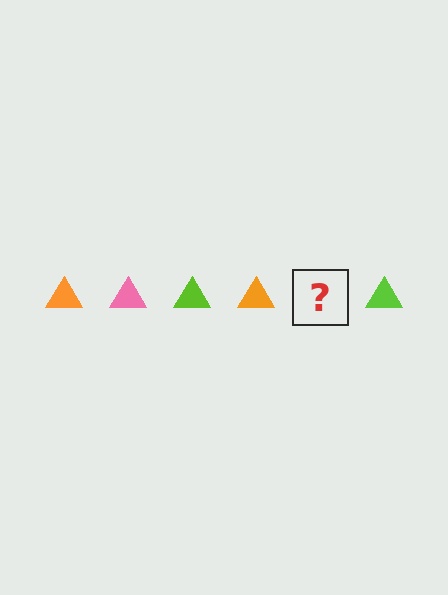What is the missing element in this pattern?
The missing element is a pink triangle.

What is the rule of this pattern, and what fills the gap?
The rule is that the pattern cycles through orange, pink, lime triangles. The gap should be filled with a pink triangle.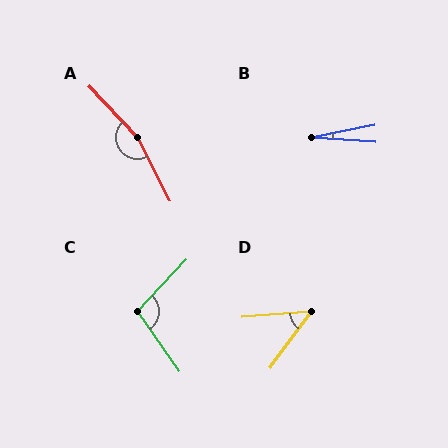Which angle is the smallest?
B, at approximately 15 degrees.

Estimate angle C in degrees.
Approximately 102 degrees.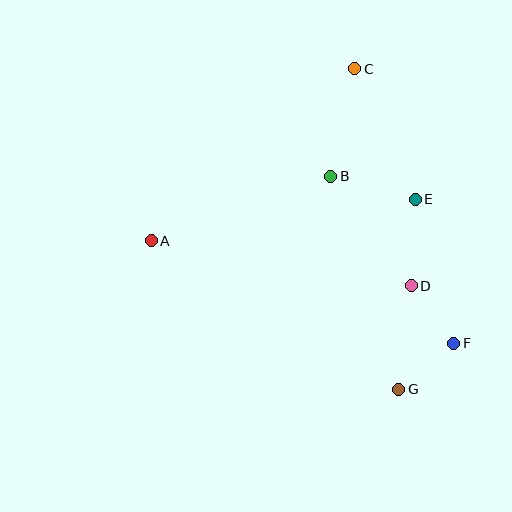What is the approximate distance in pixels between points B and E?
The distance between B and E is approximately 88 pixels.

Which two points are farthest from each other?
Points C and G are farthest from each other.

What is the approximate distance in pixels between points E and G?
The distance between E and G is approximately 191 pixels.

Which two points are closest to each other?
Points D and F are closest to each other.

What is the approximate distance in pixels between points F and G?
The distance between F and G is approximately 72 pixels.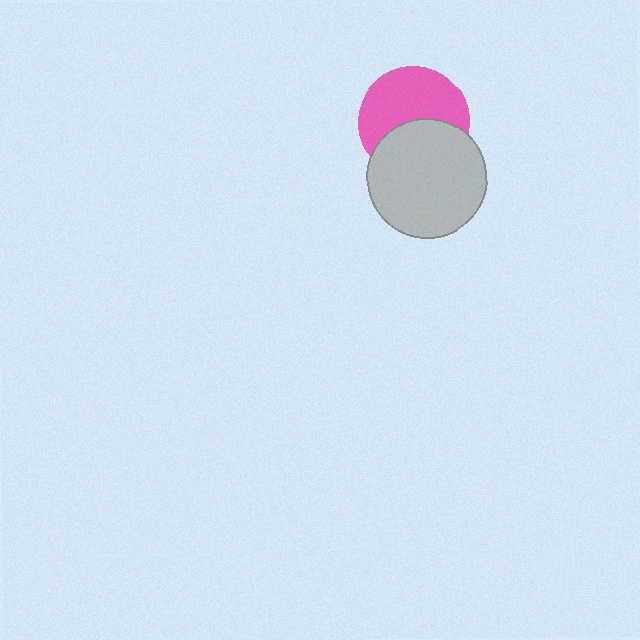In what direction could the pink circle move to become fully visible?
The pink circle could move up. That would shift it out from behind the light gray circle entirely.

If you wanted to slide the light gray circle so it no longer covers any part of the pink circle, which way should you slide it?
Slide it down — that is the most direct way to separate the two shapes.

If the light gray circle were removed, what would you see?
You would see the complete pink circle.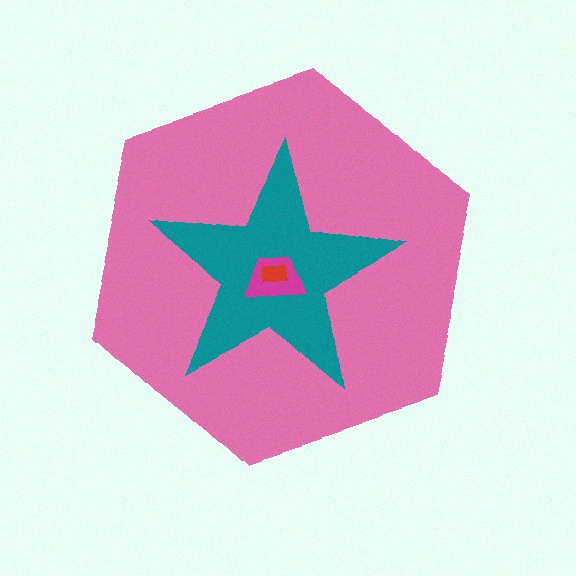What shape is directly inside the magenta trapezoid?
The red rectangle.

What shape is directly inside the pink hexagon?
The teal star.